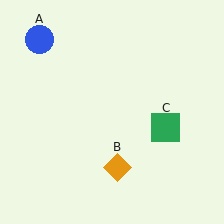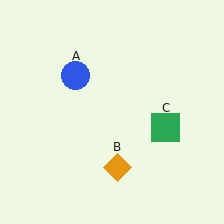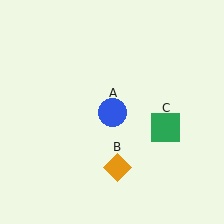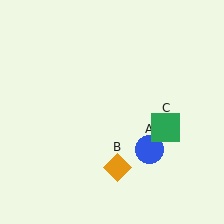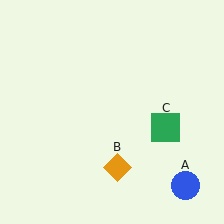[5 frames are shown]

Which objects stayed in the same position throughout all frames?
Orange diamond (object B) and green square (object C) remained stationary.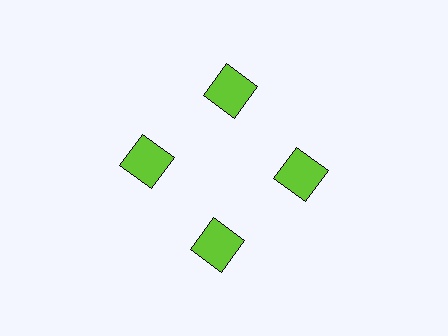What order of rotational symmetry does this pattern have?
This pattern has 4-fold rotational symmetry.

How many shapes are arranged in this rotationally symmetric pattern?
There are 4 shapes, arranged in 4 groups of 1.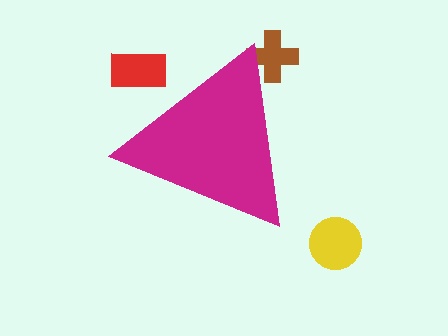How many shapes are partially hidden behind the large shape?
2 shapes are partially hidden.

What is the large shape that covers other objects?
A magenta triangle.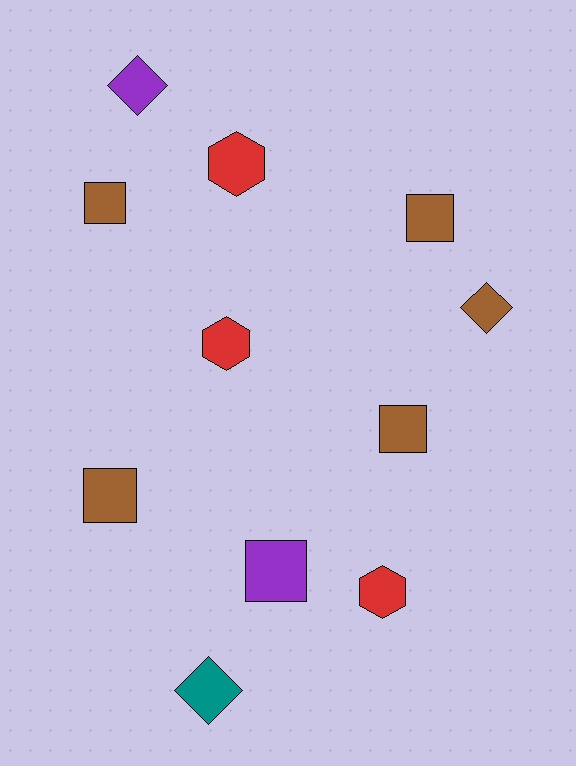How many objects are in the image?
There are 11 objects.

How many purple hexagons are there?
There are no purple hexagons.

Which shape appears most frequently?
Square, with 5 objects.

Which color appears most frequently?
Brown, with 5 objects.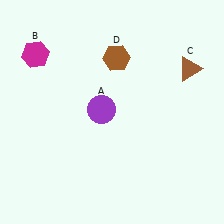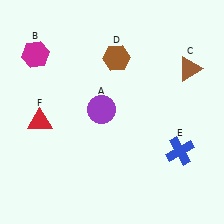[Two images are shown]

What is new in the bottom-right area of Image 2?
A blue cross (E) was added in the bottom-right area of Image 2.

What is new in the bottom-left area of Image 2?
A red triangle (F) was added in the bottom-left area of Image 2.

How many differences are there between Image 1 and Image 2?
There are 2 differences between the two images.